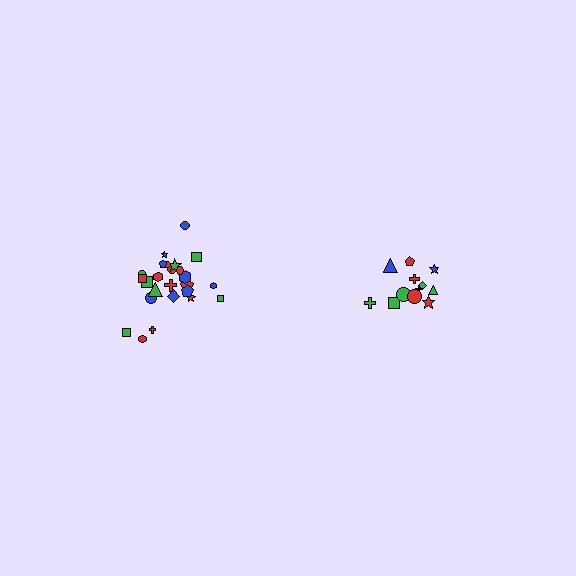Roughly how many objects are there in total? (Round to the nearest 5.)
Roughly 35 objects in total.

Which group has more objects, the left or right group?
The left group.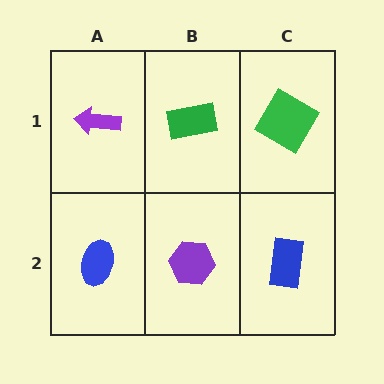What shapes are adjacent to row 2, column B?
A green rectangle (row 1, column B), a blue ellipse (row 2, column A), a blue rectangle (row 2, column C).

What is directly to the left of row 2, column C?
A purple hexagon.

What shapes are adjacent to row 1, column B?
A purple hexagon (row 2, column B), a purple arrow (row 1, column A), a green diamond (row 1, column C).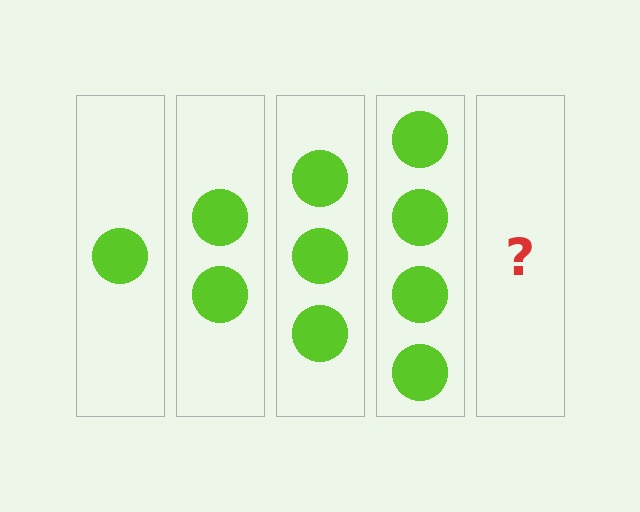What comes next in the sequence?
The next element should be 5 circles.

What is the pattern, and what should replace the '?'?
The pattern is that each step adds one more circle. The '?' should be 5 circles.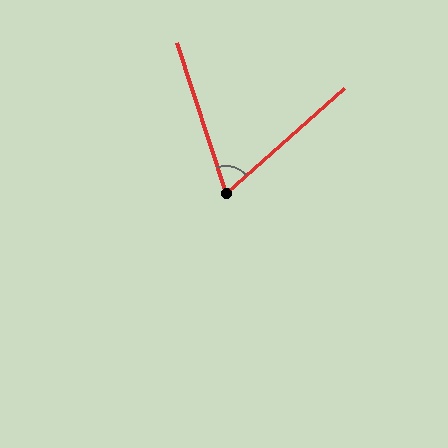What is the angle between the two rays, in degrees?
Approximately 67 degrees.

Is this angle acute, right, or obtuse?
It is acute.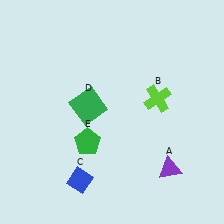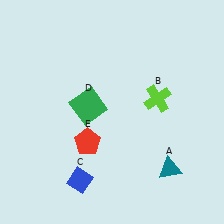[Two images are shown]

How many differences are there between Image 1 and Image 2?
There are 2 differences between the two images.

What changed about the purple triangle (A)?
In Image 1, A is purple. In Image 2, it changed to teal.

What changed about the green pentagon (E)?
In Image 1, E is green. In Image 2, it changed to red.